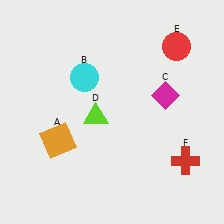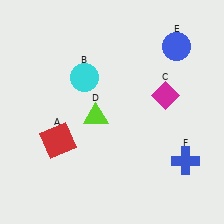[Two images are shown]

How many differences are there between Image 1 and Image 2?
There are 3 differences between the two images.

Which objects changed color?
A changed from orange to red. E changed from red to blue. F changed from red to blue.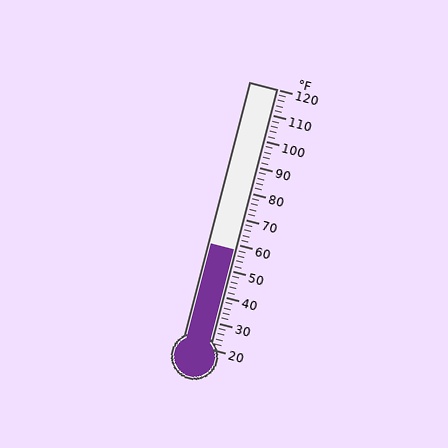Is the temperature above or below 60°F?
The temperature is below 60°F.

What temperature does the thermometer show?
The thermometer shows approximately 58°F.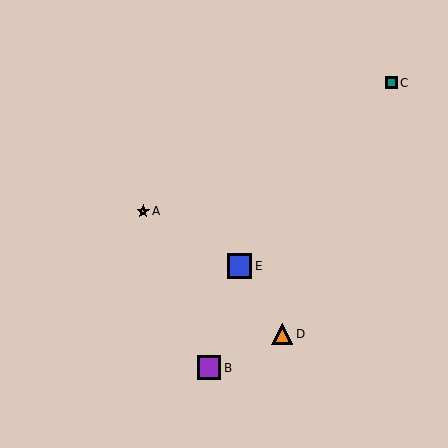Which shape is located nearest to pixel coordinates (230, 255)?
The blue square (labeled E) at (240, 266) is nearest to that location.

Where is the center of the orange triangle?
The center of the orange triangle is at (282, 334).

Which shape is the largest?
The blue square (labeled E) is the largest.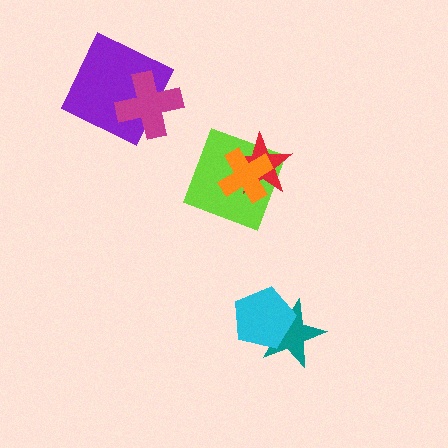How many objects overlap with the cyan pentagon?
1 object overlaps with the cyan pentagon.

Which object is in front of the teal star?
The cyan pentagon is in front of the teal star.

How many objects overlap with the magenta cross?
1 object overlaps with the magenta cross.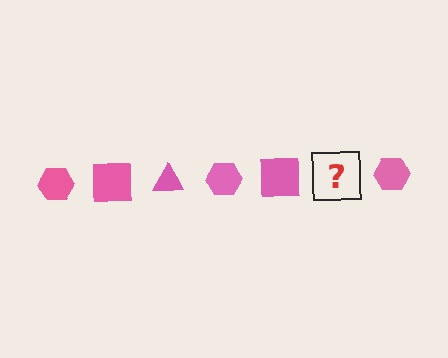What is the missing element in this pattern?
The missing element is a pink triangle.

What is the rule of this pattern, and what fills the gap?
The rule is that the pattern cycles through hexagon, square, triangle shapes in pink. The gap should be filled with a pink triangle.